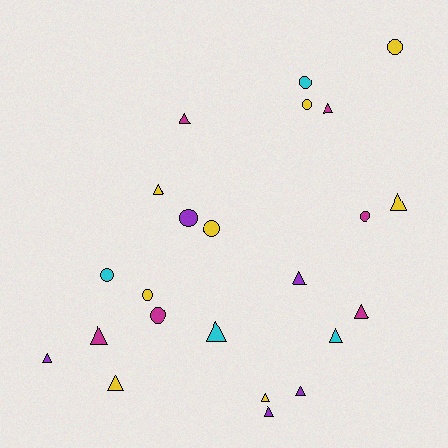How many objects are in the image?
There are 23 objects.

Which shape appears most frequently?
Triangle, with 14 objects.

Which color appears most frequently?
Yellow, with 8 objects.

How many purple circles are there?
There is 1 purple circle.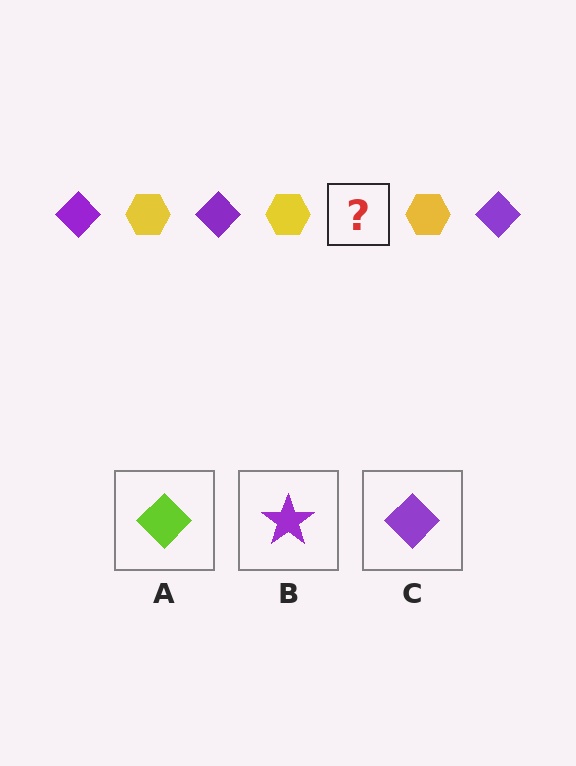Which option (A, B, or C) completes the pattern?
C.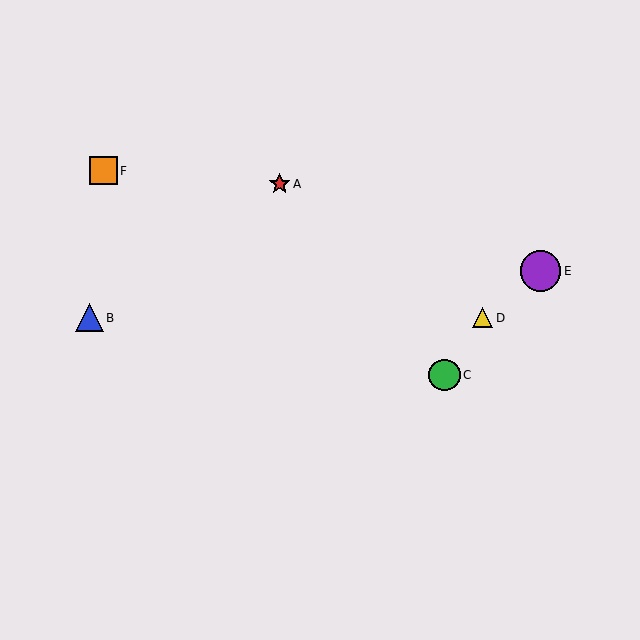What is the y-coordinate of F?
Object F is at y≈171.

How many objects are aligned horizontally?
2 objects (B, D) are aligned horizontally.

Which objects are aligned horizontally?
Objects B, D are aligned horizontally.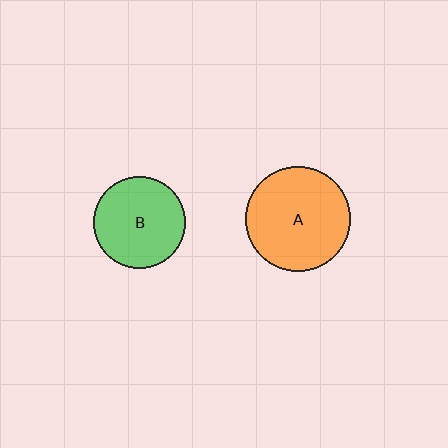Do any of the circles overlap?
No, none of the circles overlap.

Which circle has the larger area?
Circle A (orange).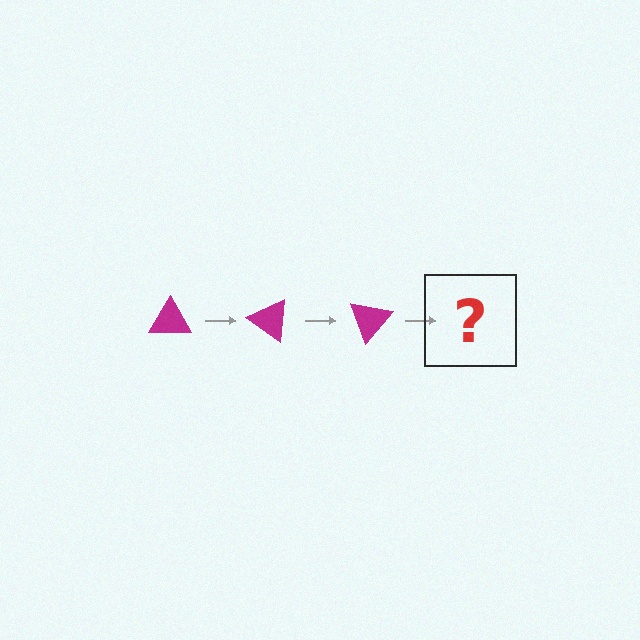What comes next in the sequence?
The next element should be a magenta triangle rotated 105 degrees.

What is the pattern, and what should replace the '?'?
The pattern is that the triangle rotates 35 degrees each step. The '?' should be a magenta triangle rotated 105 degrees.